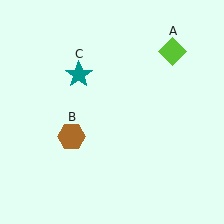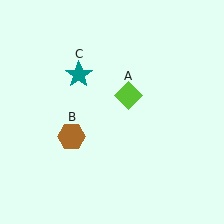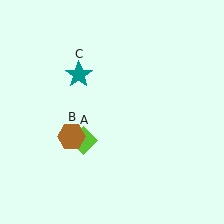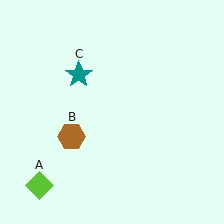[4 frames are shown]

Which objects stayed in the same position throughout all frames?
Brown hexagon (object B) and teal star (object C) remained stationary.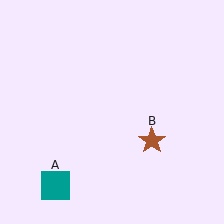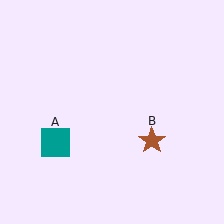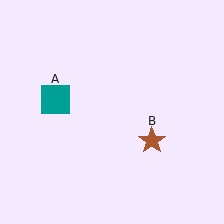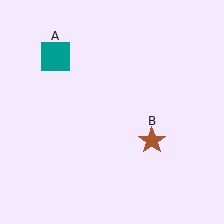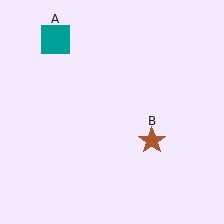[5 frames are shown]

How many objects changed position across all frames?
1 object changed position: teal square (object A).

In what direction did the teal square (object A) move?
The teal square (object A) moved up.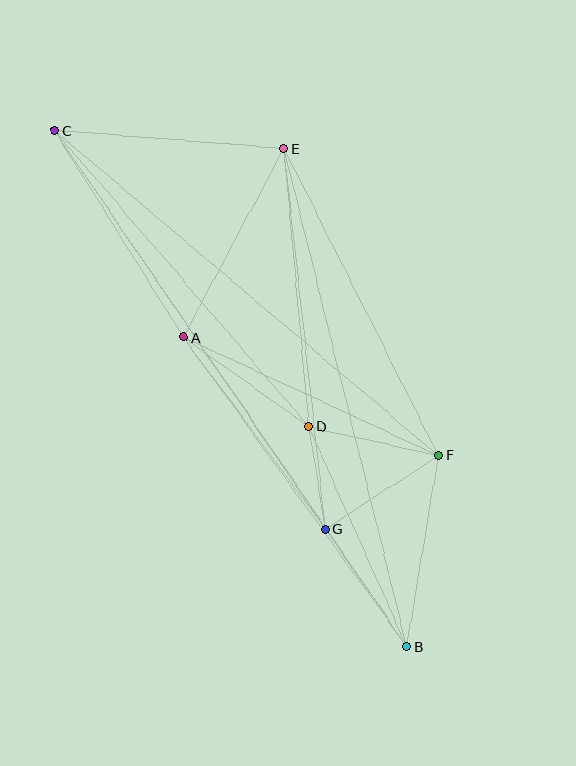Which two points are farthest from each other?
Points B and C are farthest from each other.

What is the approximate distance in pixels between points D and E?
The distance between D and E is approximately 279 pixels.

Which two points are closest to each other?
Points D and G are closest to each other.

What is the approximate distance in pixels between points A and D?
The distance between A and D is approximately 154 pixels.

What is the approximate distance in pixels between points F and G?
The distance between F and G is approximately 135 pixels.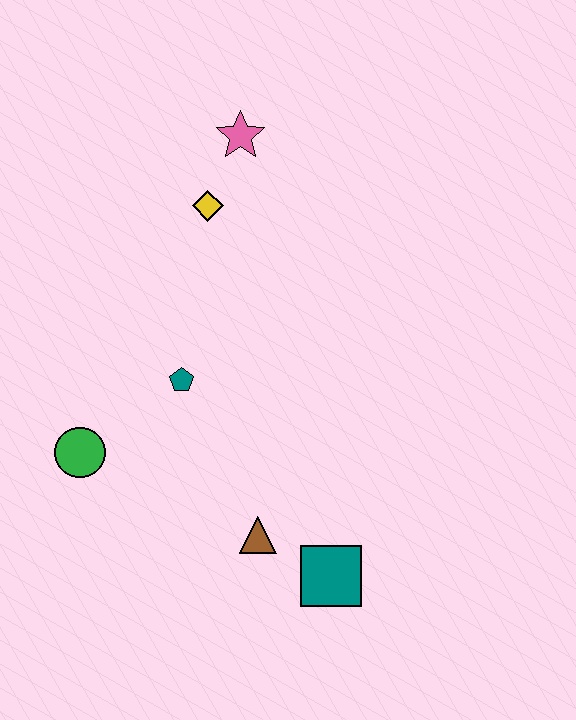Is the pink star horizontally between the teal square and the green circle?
Yes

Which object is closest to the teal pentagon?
The green circle is closest to the teal pentagon.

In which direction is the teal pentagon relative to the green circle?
The teal pentagon is to the right of the green circle.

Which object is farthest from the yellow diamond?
The teal square is farthest from the yellow diamond.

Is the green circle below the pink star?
Yes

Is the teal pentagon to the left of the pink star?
Yes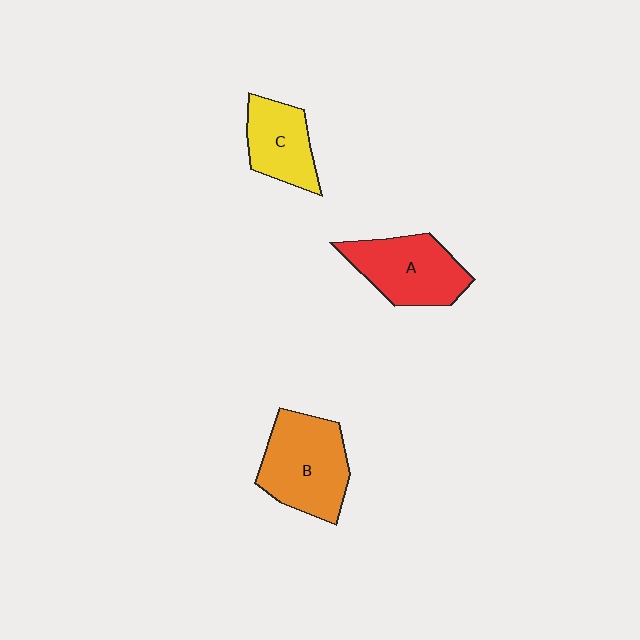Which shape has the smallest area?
Shape C (yellow).